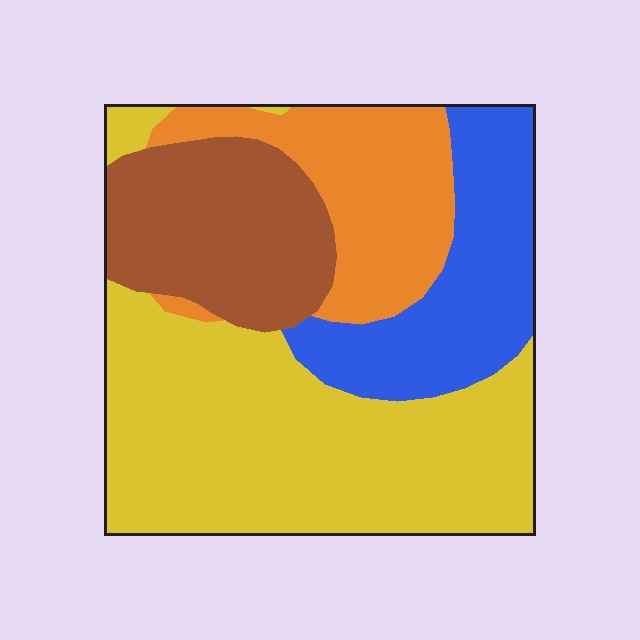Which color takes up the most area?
Yellow, at roughly 45%.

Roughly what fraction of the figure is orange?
Orange takes up about one sixth (1/6) of the figure.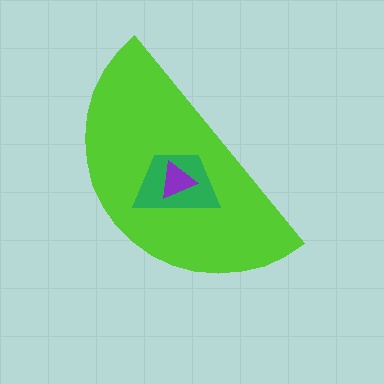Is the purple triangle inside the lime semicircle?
Yes.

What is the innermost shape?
The purple triangle.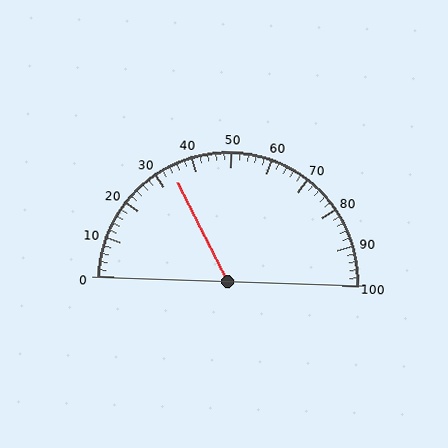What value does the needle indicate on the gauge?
The needle indicates approximately 34.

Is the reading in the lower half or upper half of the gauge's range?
The reading is in the lower half of the range (0 to 100).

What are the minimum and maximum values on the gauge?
The gauge ranges from 0 to 100.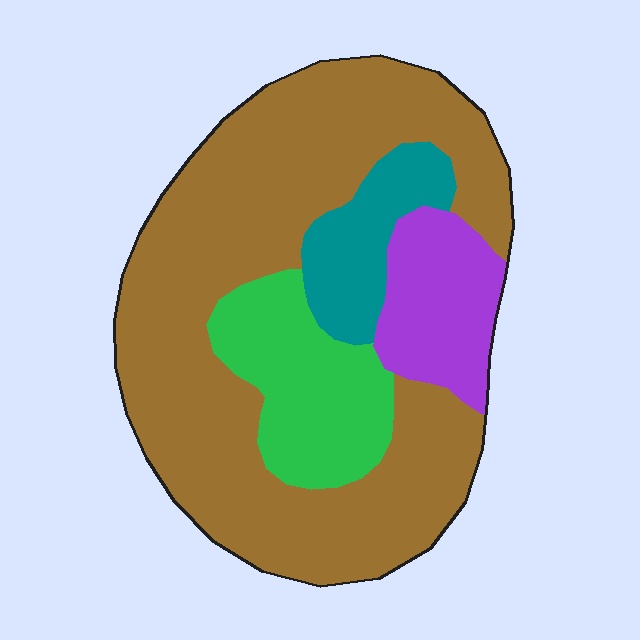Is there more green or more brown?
Brown.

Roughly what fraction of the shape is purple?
Purple covers about 10% of the shape.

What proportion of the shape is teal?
Teal takes up about one tenth (1/10) of the shape.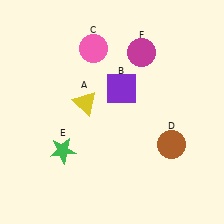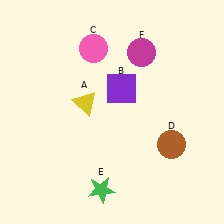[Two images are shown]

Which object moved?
The green star (E) moved down.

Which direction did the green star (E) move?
The green star (E) moved down.